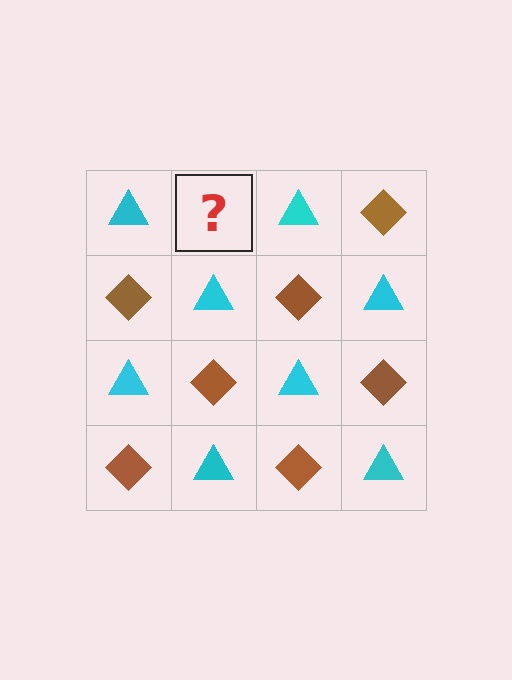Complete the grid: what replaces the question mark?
The question mark should be replaced with a brown diamond.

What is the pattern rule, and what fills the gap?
The rule is that it alternates cyan triangle and brown diamond in a checkerboard pattern. The gap should be filled with a brown diamond.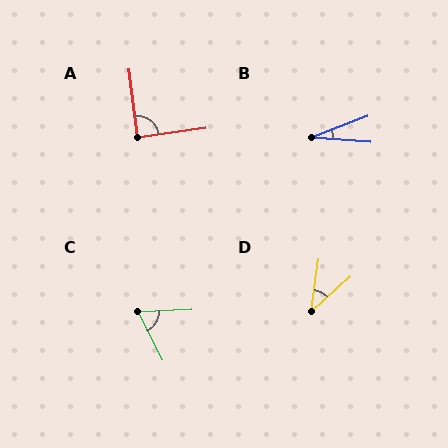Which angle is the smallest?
B, at approximately 25 degrees.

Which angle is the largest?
A, at approximately 90 degrees.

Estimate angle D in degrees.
Approximately 39 degrees.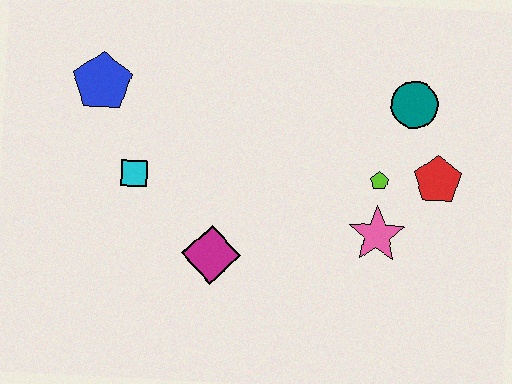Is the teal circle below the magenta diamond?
No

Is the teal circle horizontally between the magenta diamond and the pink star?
No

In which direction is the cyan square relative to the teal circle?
The cyan square is to the left of the teal circle.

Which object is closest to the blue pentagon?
The cyan square is closest to the blue pentagon.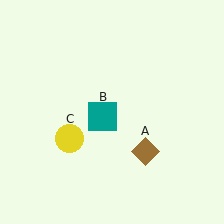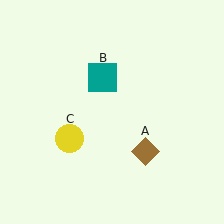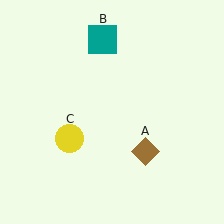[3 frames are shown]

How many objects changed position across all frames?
1 object changed position: teal square (object B).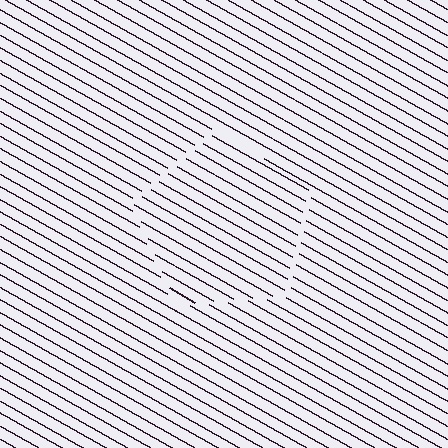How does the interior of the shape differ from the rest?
The interior of the shape contains the same grating, shifted by half a period — the contour is defined by the phase discontinuity where line-ends from the inner and outer gratings abut.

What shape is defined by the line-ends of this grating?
An illusory pentagon. The interior of the shape contains the same grating, shifted by half a period — the contour is defined by the phase discontinuity where line-ends from the inner and outer gratings abut.